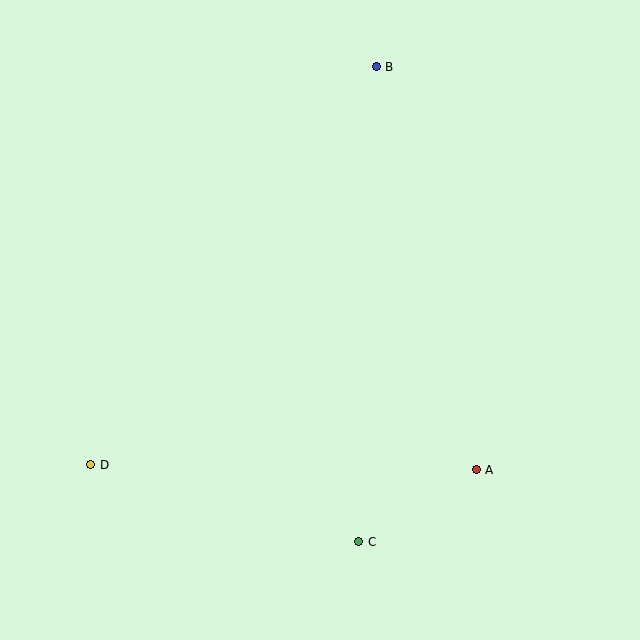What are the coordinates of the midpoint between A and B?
The midpoint between A and B is at (426, 268).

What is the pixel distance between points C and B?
The distance between C and B is 475 pixels.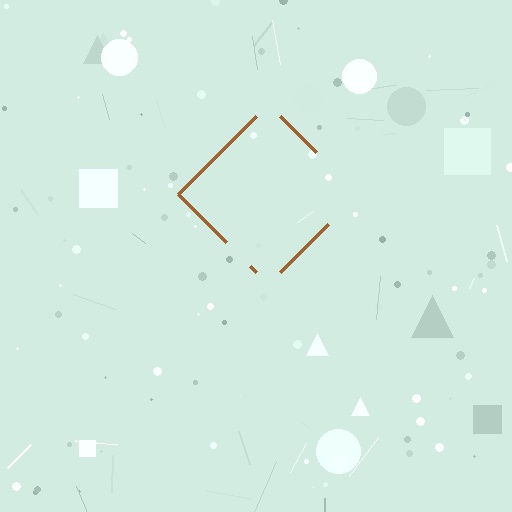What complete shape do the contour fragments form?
The contour fragments form a diamond.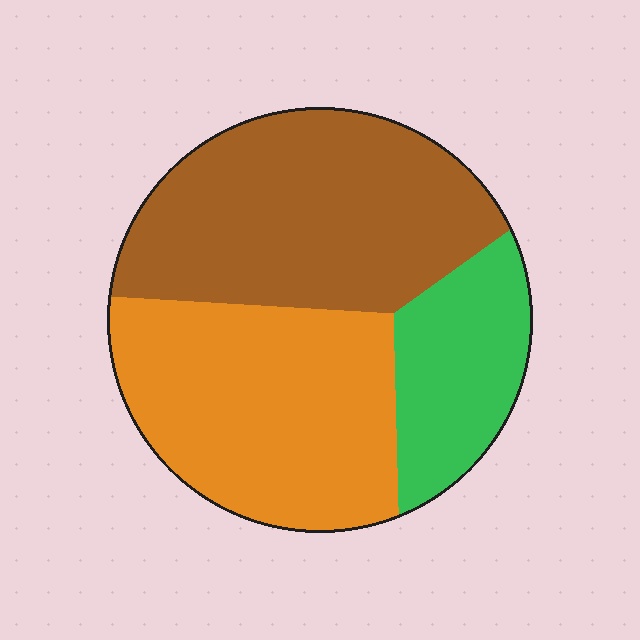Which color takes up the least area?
Green, at roughly 20%.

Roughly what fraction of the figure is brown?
Brown covers roughly 40% of the figure.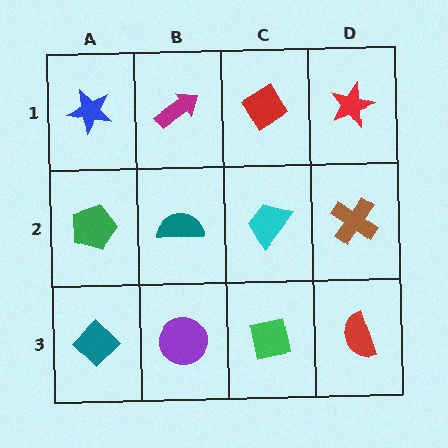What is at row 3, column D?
A red semicircle.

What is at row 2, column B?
A teal semicircle.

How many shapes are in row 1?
4 shapes.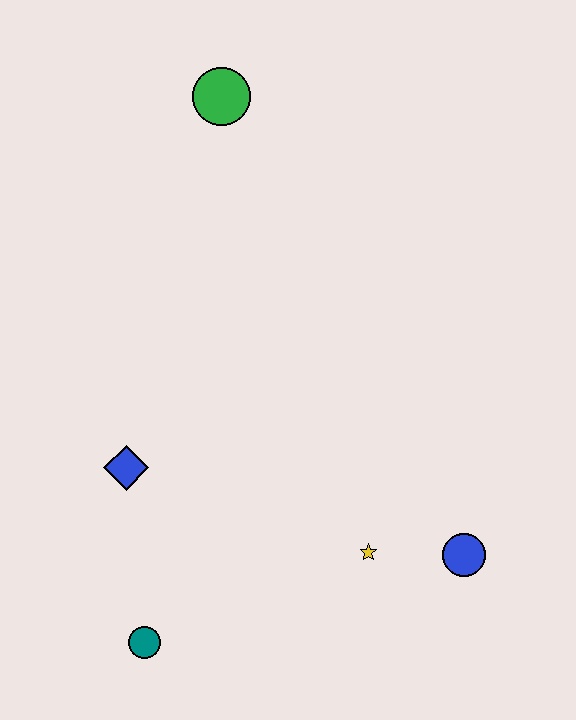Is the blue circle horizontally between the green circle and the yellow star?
No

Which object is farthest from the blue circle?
The green circle is farthest from the blue circle.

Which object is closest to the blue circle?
The yellow star is closest to the blue circle.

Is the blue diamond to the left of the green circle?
Yes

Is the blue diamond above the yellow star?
Yes